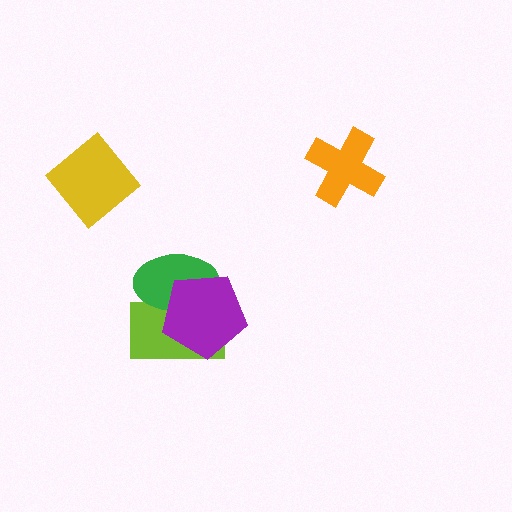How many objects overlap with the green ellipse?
2 objects overlap with the green ellipse.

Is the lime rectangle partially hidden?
Yes, it is partially covered by another shape.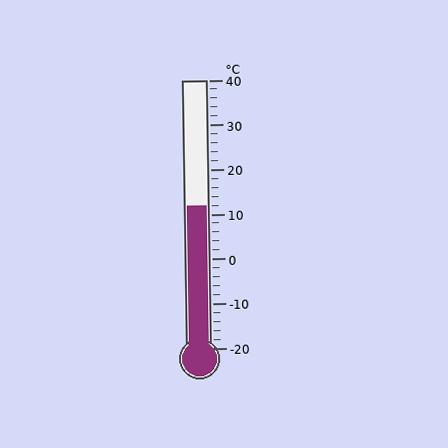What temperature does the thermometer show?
The thermometer shows approximately 12°C.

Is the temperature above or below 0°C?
The temperature is above 0°C.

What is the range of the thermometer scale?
The thermometer scale ranges from -20°C to 40°C.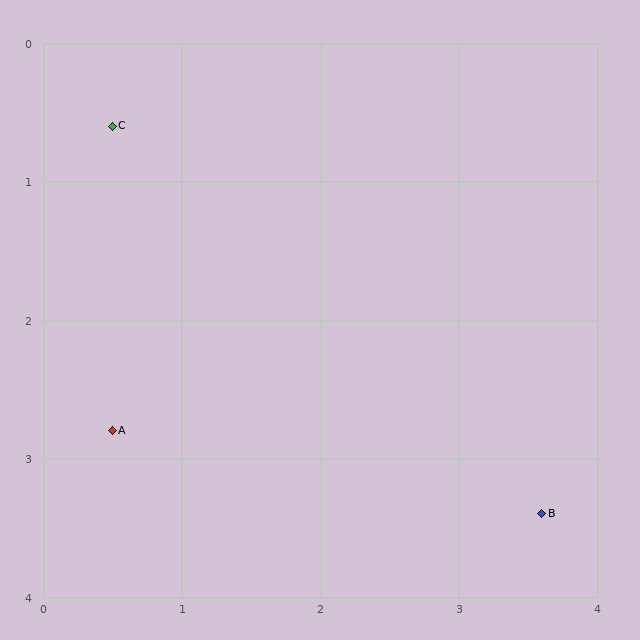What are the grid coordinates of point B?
Point B is at approximately (3.6, 3.4).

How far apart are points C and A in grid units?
Points C and A are about 2.2 grid units apart.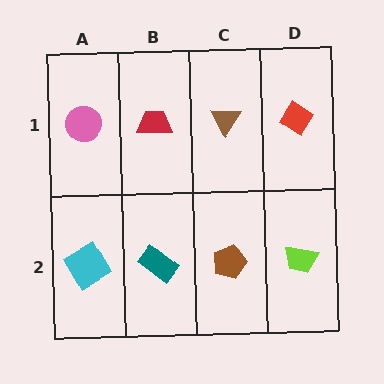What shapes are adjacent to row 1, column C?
A brown pentagon (row 2, column C), a red trapezoid (row 1, column B), a red diamond (row 1, column D).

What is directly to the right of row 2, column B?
A brown pentagon.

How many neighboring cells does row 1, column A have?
2.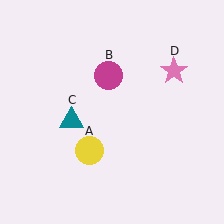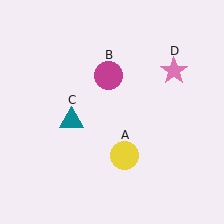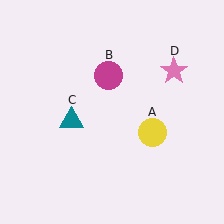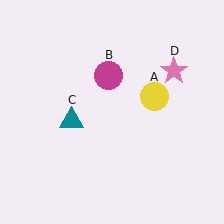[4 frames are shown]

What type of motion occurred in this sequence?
The yellow circle (object A) rotated counterclockwise around the center of the scene.